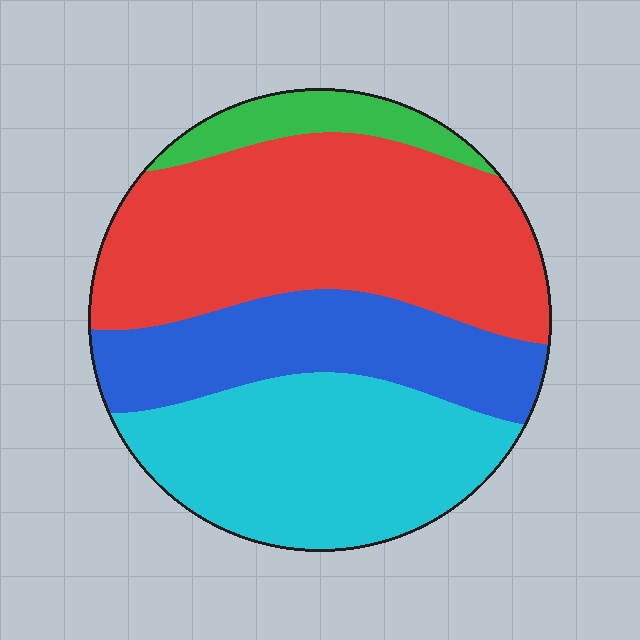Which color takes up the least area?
Green, at roughly 10%.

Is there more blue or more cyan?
Cyan.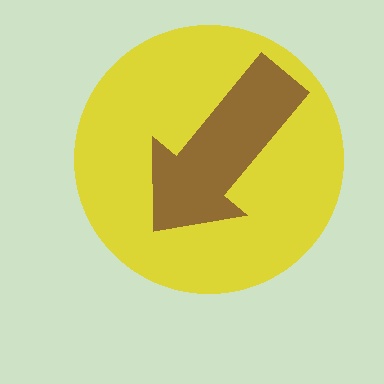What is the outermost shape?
The yellow circle.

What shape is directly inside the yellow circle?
The brown arrow.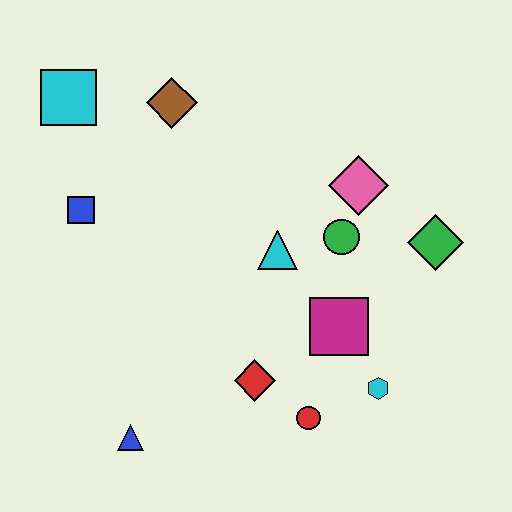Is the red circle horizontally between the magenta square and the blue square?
Yes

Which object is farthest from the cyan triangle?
The cyan square is farthest from the cyan triangle.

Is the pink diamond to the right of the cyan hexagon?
No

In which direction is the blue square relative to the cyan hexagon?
The blue square is to the left of the cyan hexagon.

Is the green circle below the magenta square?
No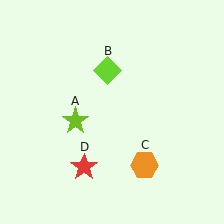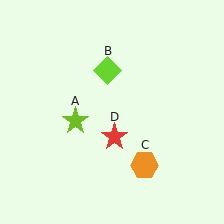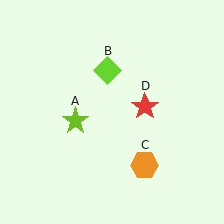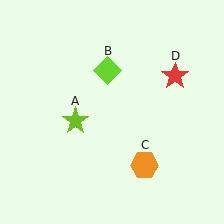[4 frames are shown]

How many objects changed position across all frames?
1 object changed position: red star (object D).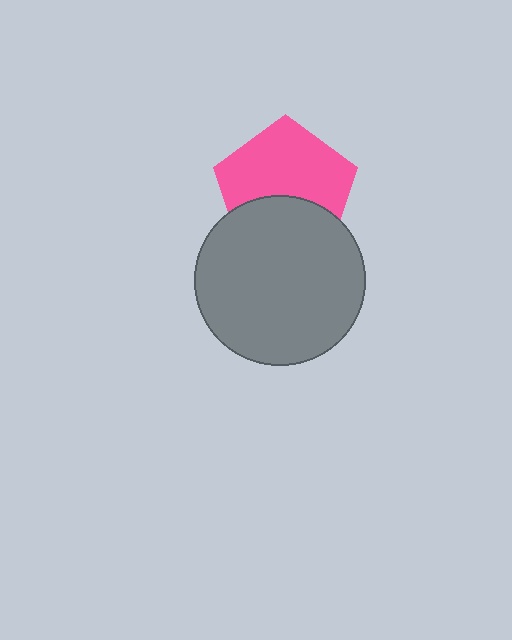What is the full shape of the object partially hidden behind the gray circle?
The partially hidden object is a pink pentagon.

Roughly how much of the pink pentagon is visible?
About half of it is visible (roughly 62%).